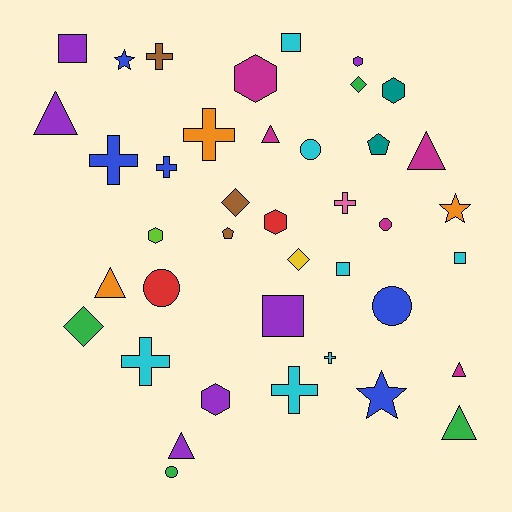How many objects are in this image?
There are 40 objects.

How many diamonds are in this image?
There are 4 diamonds.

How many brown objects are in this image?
There are 3 brown objects.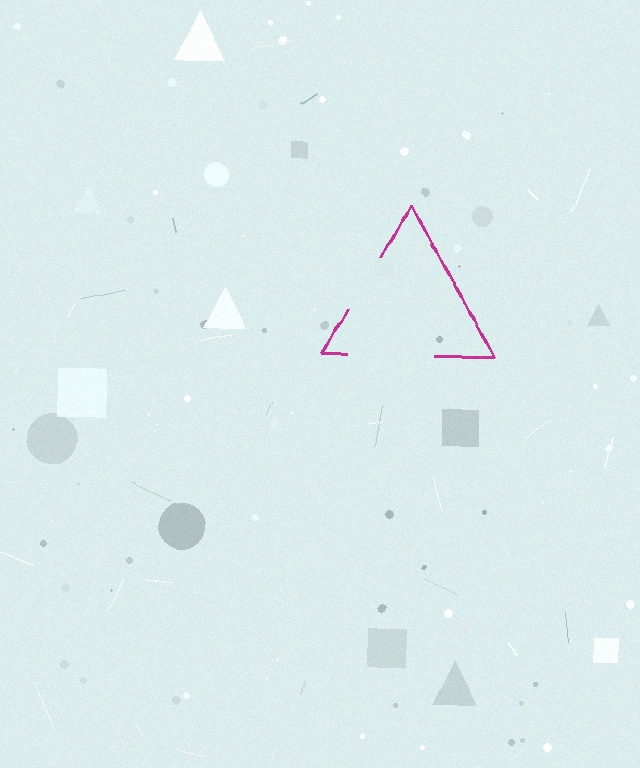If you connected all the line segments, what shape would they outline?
They would outline a triangle.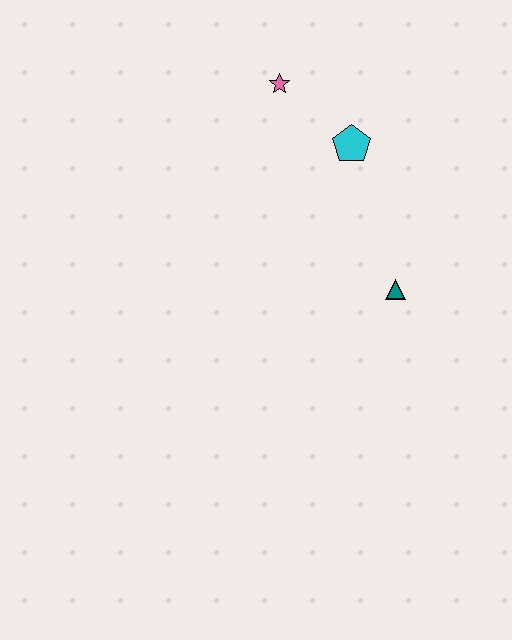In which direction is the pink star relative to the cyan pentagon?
The pink star is to the left of the cyan pentagon.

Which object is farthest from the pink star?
The teal triangle is farthest from the pink star.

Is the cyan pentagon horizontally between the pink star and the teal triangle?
Yes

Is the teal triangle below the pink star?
Yes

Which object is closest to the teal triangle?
The cyan pentagon is closest to the teal triangle.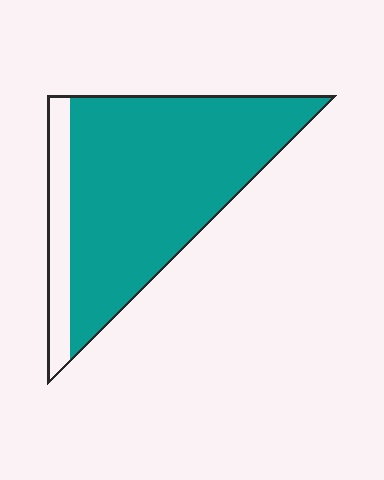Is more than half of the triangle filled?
Yes.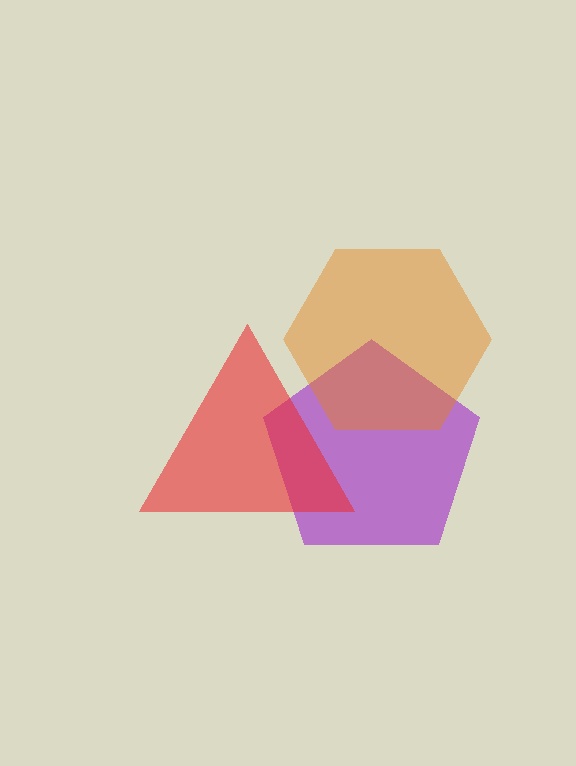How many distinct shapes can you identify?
There are 3 distinct shapes: a purple pentagon, an orange hexagon, a red triangle.